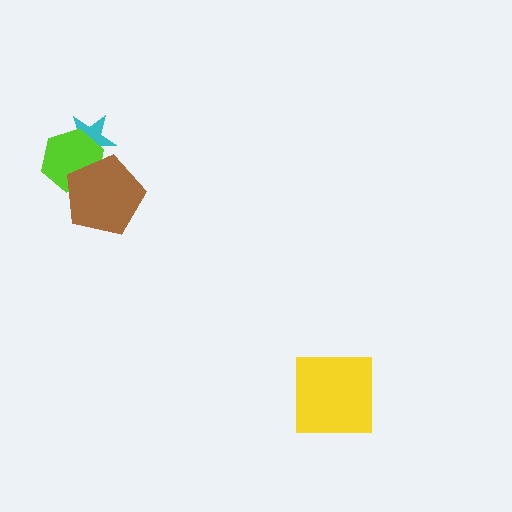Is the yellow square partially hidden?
No, no other shape covers it.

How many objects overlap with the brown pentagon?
2 objects overlap with the brown pentagon.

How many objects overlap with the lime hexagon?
2 objects overlap with the lime hexagon.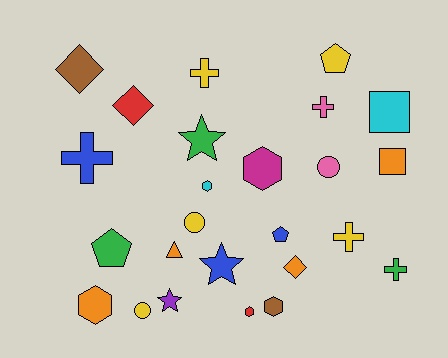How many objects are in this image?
There are 25 objects.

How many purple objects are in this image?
There is 1 purple object.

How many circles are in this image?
There are 3 circles.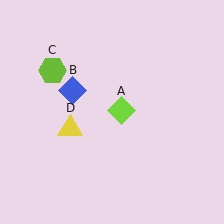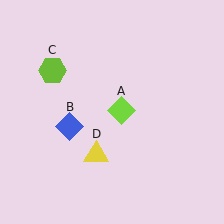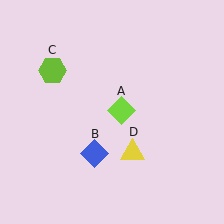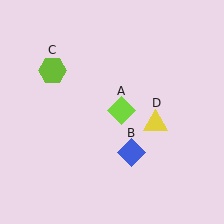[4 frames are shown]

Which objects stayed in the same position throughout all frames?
Lime diamond (object A) and lime hexagon (object C) remained stationary.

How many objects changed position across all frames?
2 objects changed position: blue diamond (object B), yellow triangle (object D).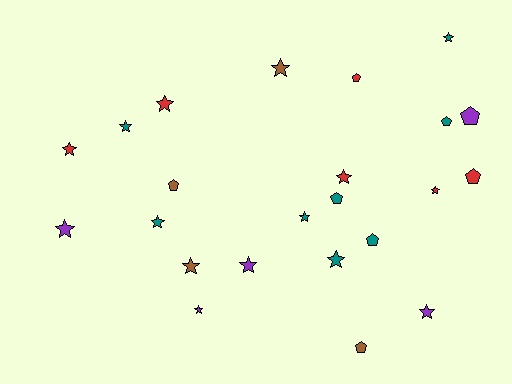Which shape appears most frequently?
Star, with 15 objects.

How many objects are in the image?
There are 23 objects.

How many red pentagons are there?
There are 2 red pentagons.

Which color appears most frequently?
Teal, with 8 objects.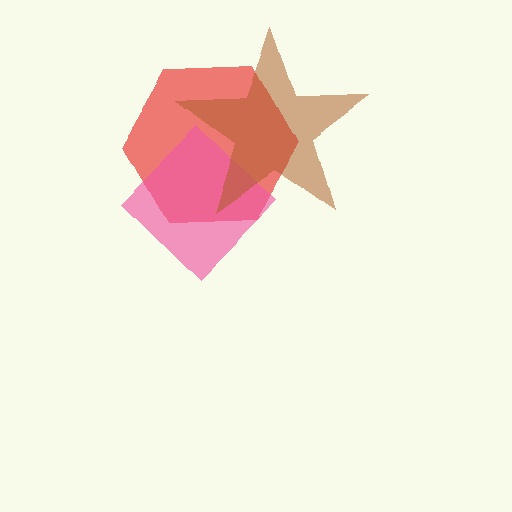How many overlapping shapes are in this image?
There are 3 overlapping shapes in the image.